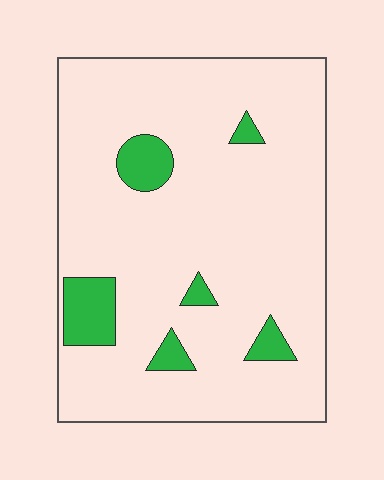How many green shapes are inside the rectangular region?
6.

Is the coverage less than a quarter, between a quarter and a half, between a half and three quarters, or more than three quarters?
Less than a quarter.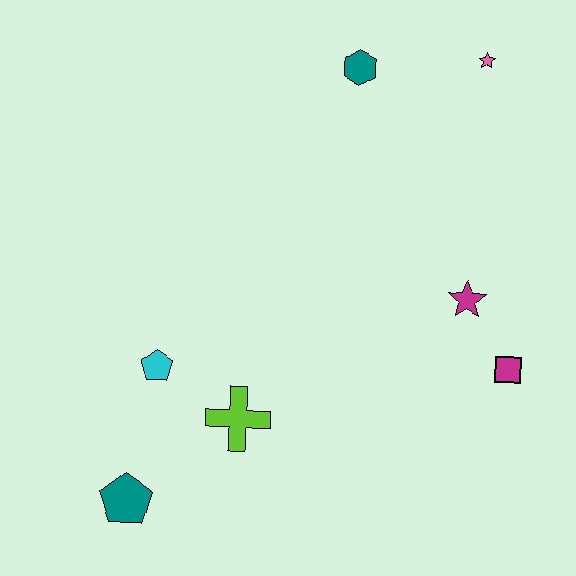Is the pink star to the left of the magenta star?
No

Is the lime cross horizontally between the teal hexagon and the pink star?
No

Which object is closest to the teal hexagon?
The pink star is closest to the teal hexagon.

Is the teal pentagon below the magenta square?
Yes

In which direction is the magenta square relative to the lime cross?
The magenta square is to the right of the lime cross.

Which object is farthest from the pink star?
The teal pentagon is farthest from the pink star.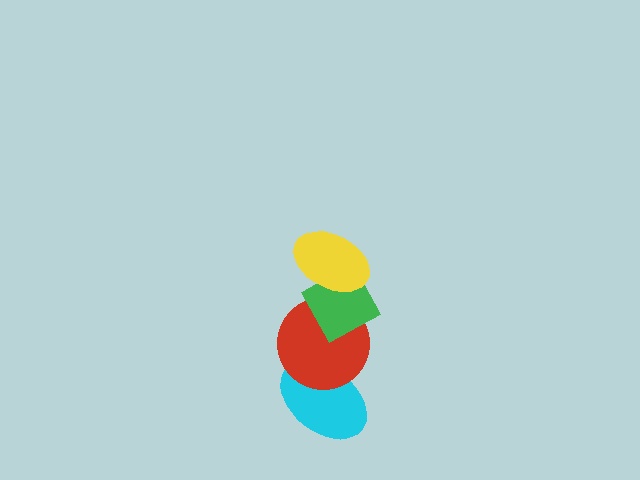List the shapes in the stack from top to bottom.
From top to bottom: the yellow ellipse, the green diamond, the red circle, the cyan ellipse.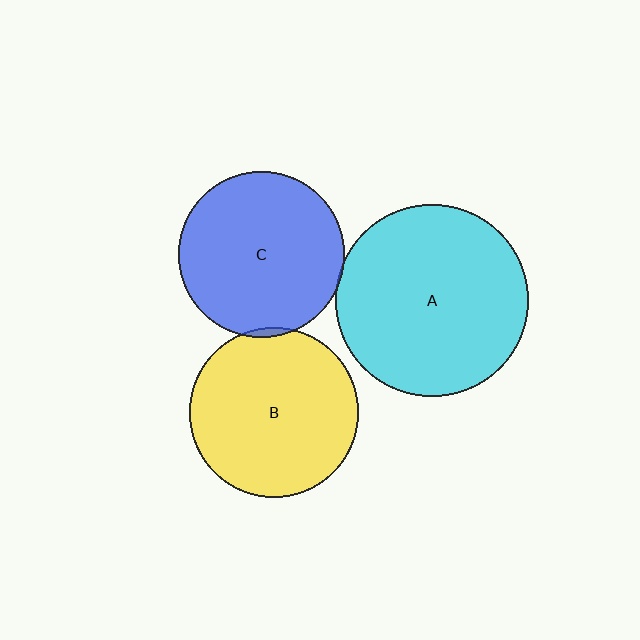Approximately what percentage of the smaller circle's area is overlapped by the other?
Approximately 5%.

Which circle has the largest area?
Circle A (cyan).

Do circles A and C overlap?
Yes.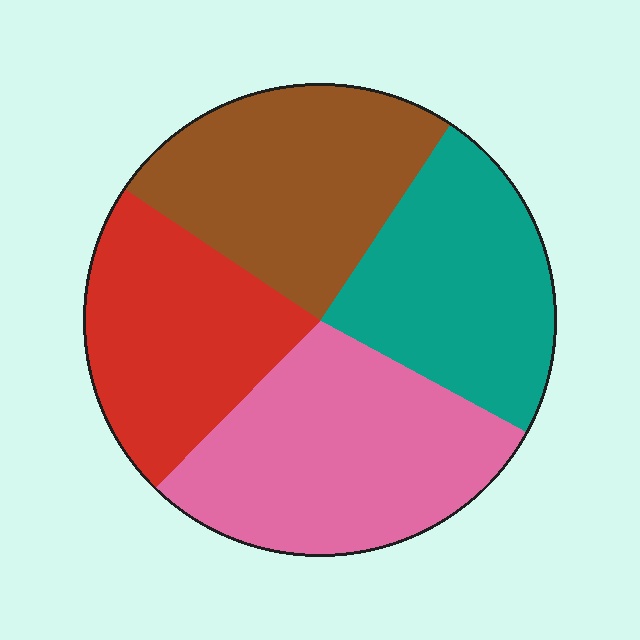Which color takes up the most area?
Pink, at roughly 30%.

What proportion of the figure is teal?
Teal covers about 25% of the figure.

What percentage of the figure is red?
Red takes up between a sixth and a third of the figure.